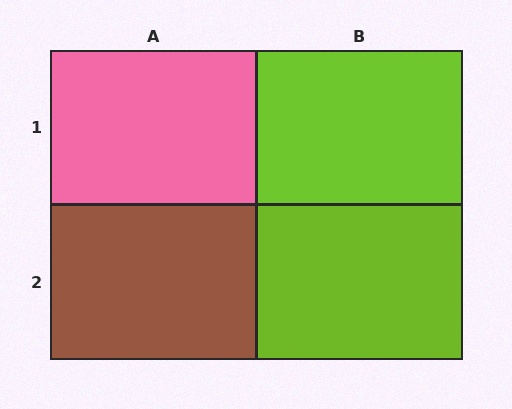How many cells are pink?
1 cell is pink.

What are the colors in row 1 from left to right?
Pink, lime.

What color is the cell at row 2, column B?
Lime.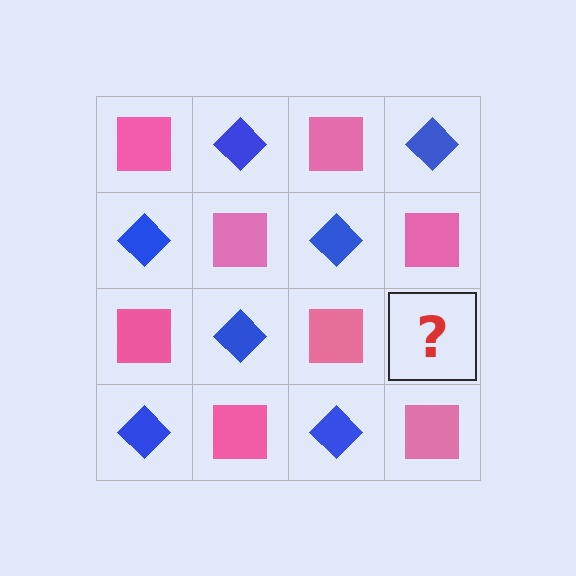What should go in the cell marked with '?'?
The missing cell should contain a blue diamond.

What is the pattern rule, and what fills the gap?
The rule is that it alternates pink square and blue diamond in a checkerboard pattern. The gap should be filled with a blue diamond.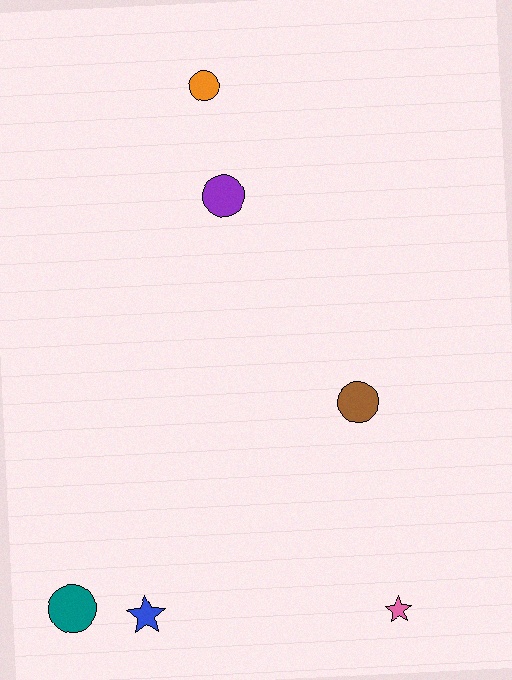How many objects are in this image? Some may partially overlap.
There are 6 objects.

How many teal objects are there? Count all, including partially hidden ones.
There is 1 teal object.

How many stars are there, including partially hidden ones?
There are 2 stars.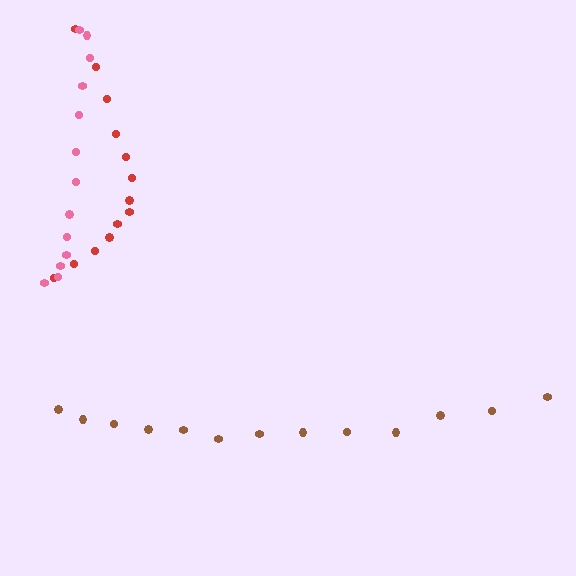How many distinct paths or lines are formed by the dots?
There are 3 distinct paths.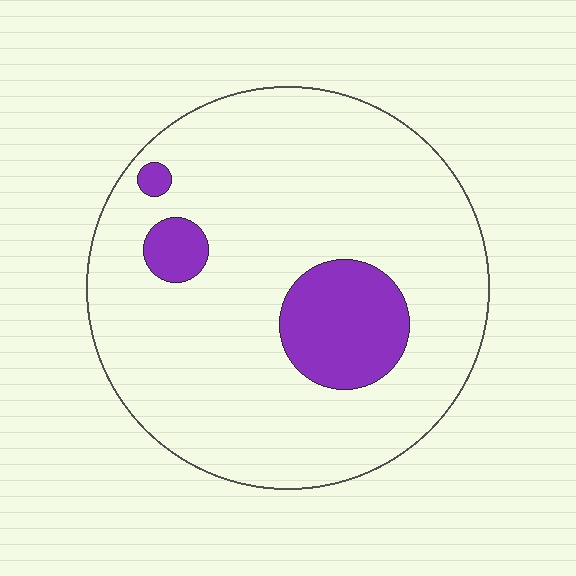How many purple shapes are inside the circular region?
3.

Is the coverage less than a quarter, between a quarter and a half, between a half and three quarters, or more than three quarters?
Less than a quarter.